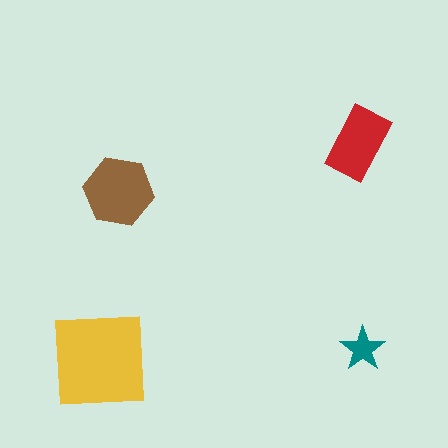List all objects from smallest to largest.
The teal star, the red rectangle, the brown hexagon, the yellow square.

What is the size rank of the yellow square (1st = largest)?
1st.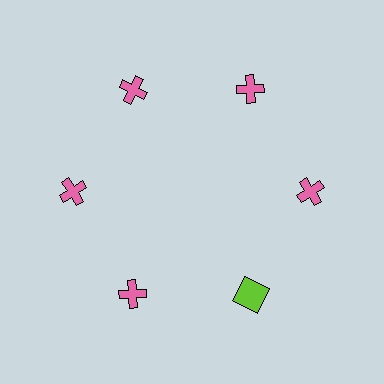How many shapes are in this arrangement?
There are 6 shapes arranged in a ring pattern.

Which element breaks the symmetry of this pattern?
The lime square at roughly the 5 o'clock position breaks the symmetry. All other shapes are pink crosses.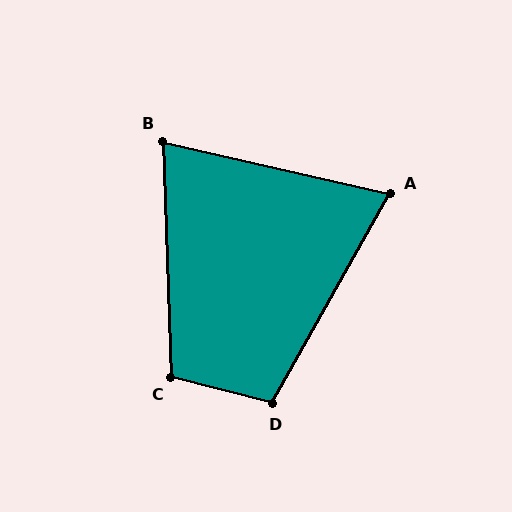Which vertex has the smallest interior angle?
A, at approximately 74 degrees.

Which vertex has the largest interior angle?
C, at approximately 106 degrees.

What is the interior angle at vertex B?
Approximately 75 degrees (acute).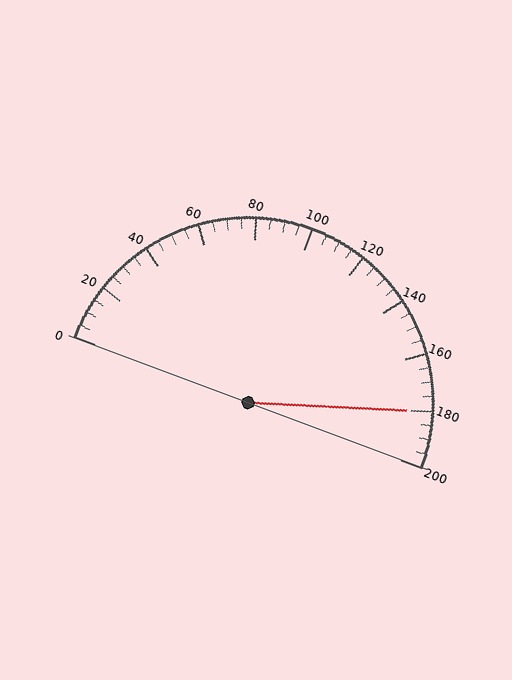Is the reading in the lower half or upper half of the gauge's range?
The reading is in the upper half of the range (0 to 200).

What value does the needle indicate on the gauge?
The needle indicates approximately 180.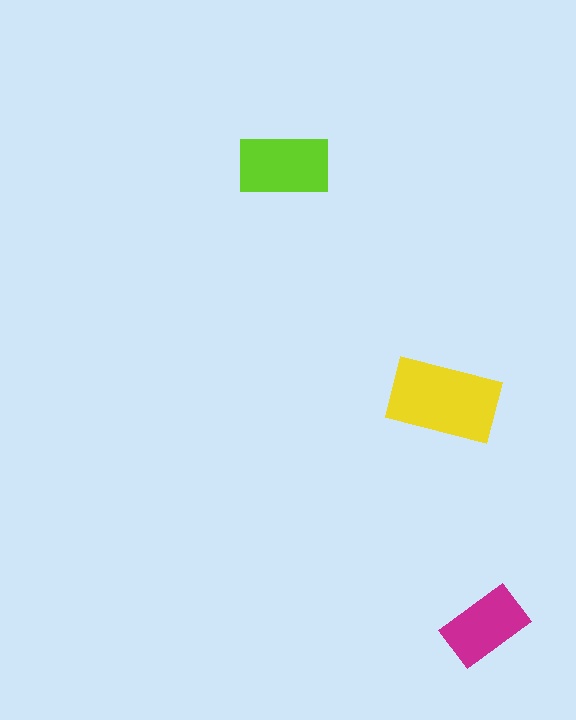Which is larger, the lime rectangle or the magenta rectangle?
The lime one.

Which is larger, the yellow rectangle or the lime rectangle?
The yellow one.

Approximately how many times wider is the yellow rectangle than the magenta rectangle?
About 1.5 times wider.